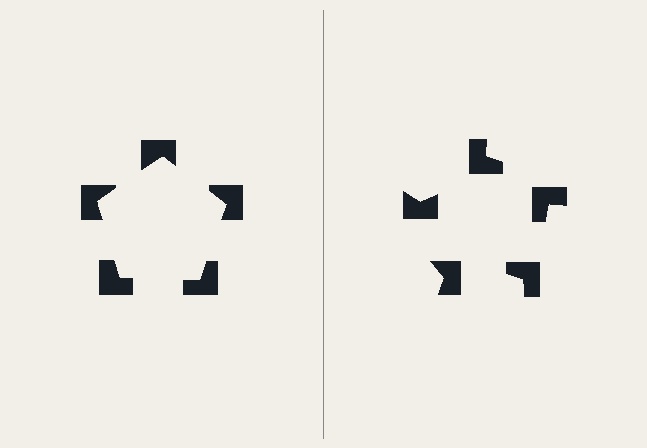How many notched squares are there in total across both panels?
10 — 5 on each side.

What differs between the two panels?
The notched squares are positioned identically on both sides; only the wedge orientations differ. On the left they align to a pentagon; on the right they are misaligned.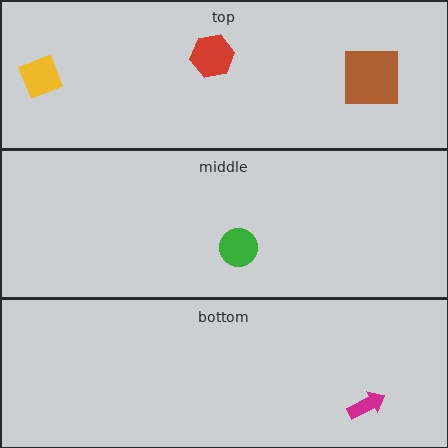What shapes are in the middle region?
The green circle.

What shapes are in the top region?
The brown square, the red hexagon, the yellow diamond.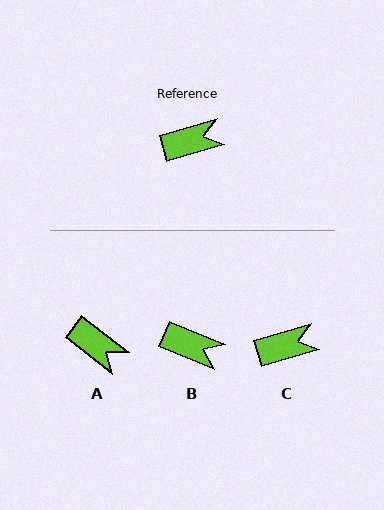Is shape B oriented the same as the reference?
No, it is off by about 39 degrees.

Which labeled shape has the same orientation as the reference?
C.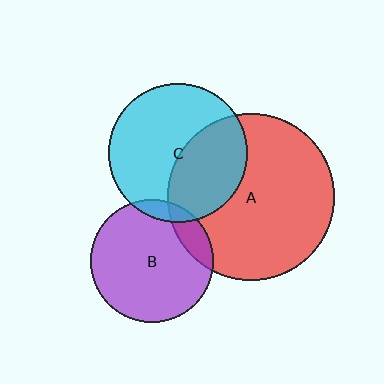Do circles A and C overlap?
Yes.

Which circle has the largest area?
Circle A (red).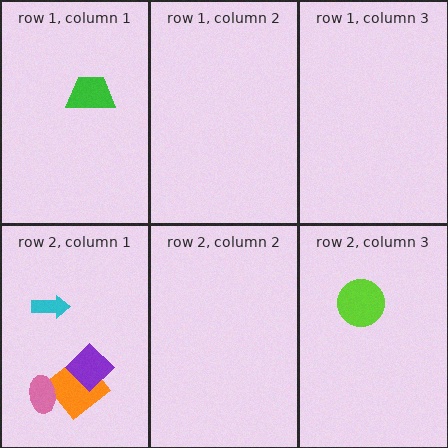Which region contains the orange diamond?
The row 2, column 1 region.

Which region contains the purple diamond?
The row 2, column 1 region.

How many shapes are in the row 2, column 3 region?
1.